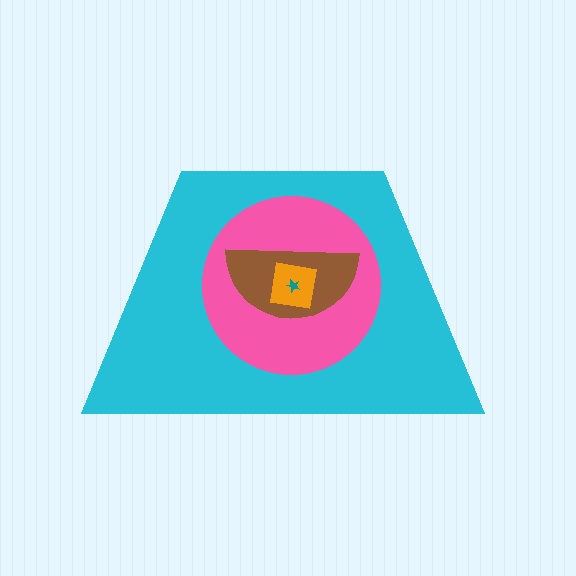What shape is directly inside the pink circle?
The brown semicircle.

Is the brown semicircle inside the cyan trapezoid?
Yes.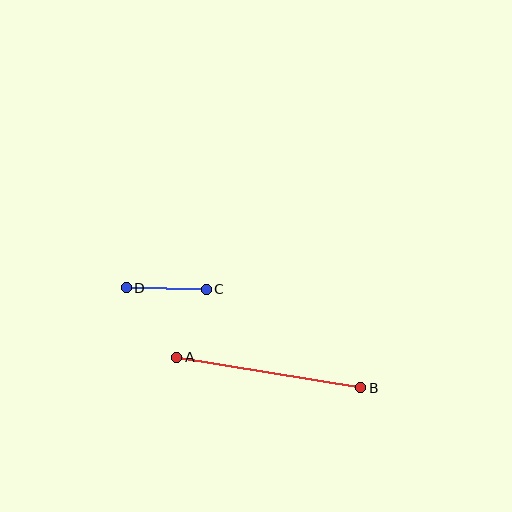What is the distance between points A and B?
The distance is approximately 186 pixels.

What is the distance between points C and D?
The distance is approximately 80 pixels.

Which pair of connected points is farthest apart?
Points A and B are farthest apart.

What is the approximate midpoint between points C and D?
The midpoint is at approximately (166, 289) pixels.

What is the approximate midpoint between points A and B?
The midpoint is at approximately (269, 372) pixels.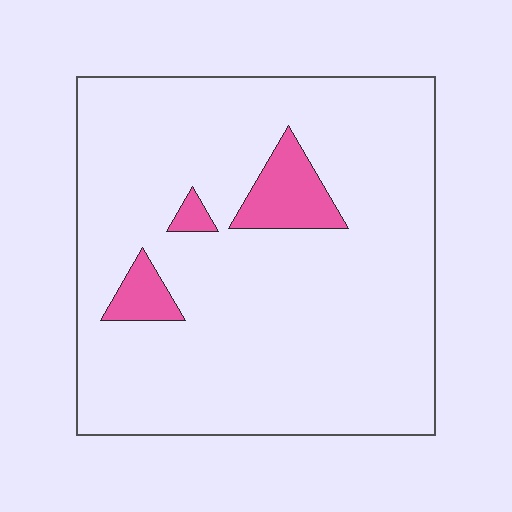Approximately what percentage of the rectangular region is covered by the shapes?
Approximately 10%.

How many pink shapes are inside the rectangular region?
3.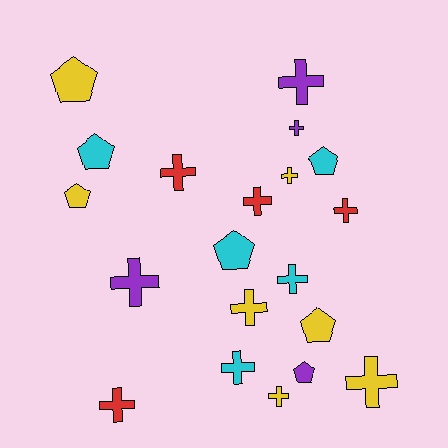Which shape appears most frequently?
Cross, with 13 objects.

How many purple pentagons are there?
There is 1 purple pentagon.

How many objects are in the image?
There are 20 objects.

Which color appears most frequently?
Yellow, with 7 objects.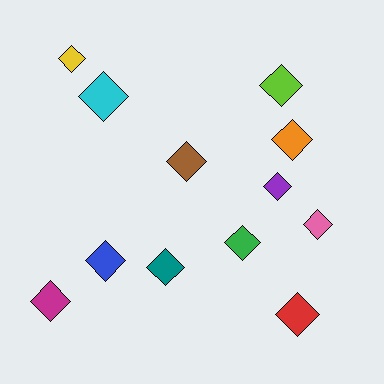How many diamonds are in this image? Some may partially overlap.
There are 12 diamonds.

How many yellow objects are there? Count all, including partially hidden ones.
There is 1 yellow object.